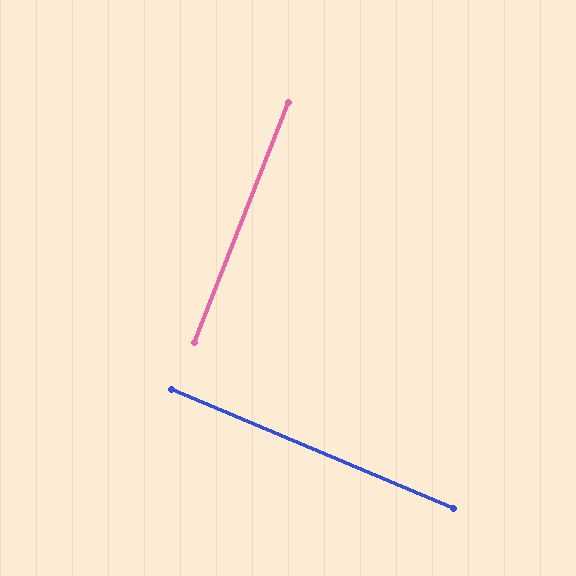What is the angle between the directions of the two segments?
Approximately 89 degrees.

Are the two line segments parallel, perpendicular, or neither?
Perpendicular — they meet at approximately 89°.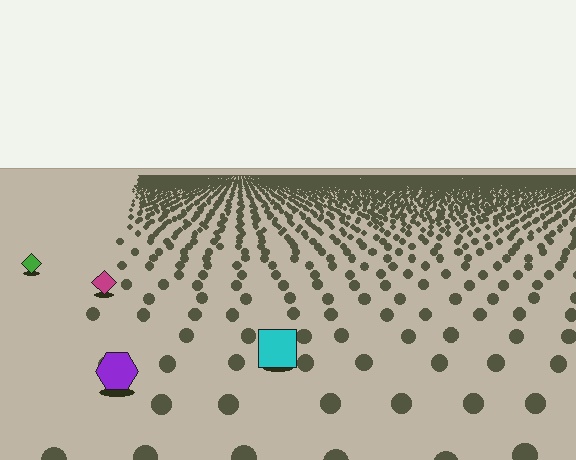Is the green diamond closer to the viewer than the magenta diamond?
No. The magenta diamond is closer — you can tell from the texture gradient: the ground texture is coarser near it.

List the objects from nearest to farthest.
From nearest to farthest: the purple hexagon, the cyan square, the magenta diamond, the green diamond.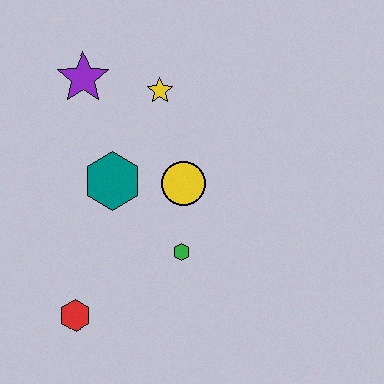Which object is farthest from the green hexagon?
The purple star is farthest from the green hexagon.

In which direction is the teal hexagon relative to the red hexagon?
The teal hexagon is above the red hexagon.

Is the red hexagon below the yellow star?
Yes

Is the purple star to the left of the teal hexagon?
Yes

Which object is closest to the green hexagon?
The yellow circle is closest to the green hexagon.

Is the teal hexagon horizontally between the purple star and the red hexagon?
No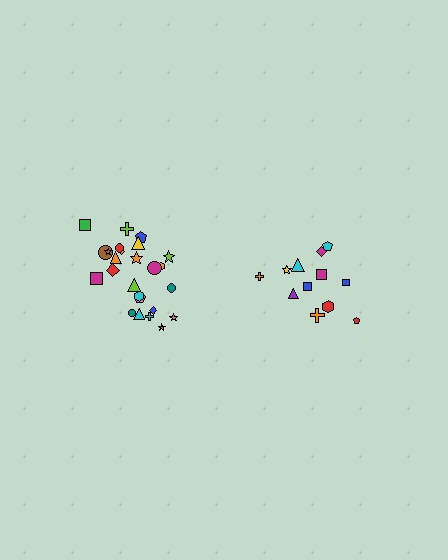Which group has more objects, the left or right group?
The left group.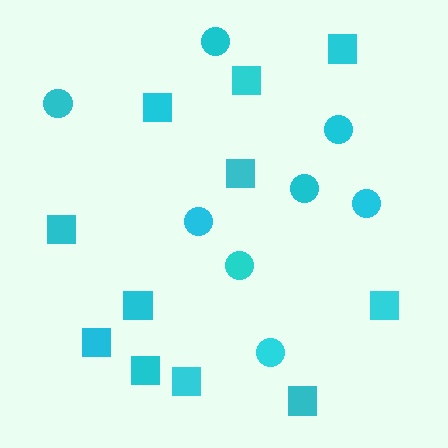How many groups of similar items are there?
There are 2 groups: one group of circles (8) and one group of squares (11).